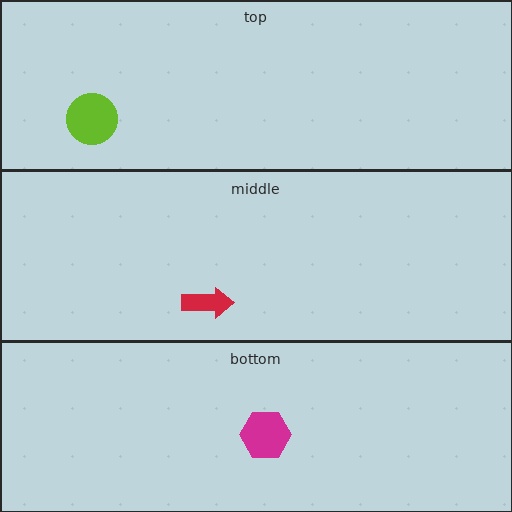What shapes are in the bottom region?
The magenta hexagon.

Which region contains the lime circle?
The top region.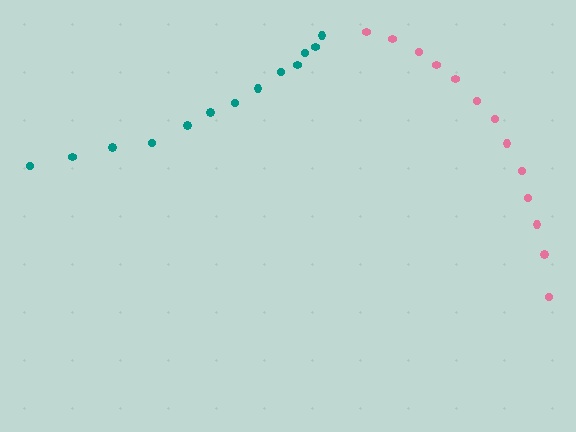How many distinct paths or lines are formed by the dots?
There are 2 distinct paths.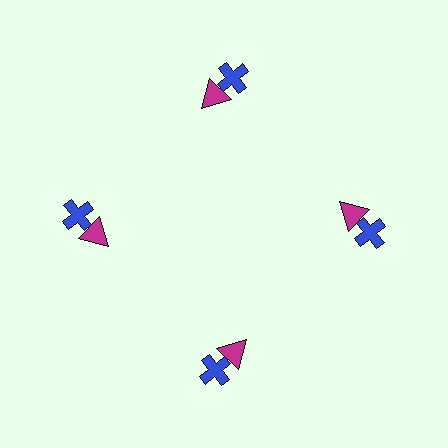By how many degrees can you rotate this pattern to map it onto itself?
The pattern maps onto itself every 90 degrees of rotation.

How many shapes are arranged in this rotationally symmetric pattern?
There are 8 shapes, arranged in 4 groups of 2.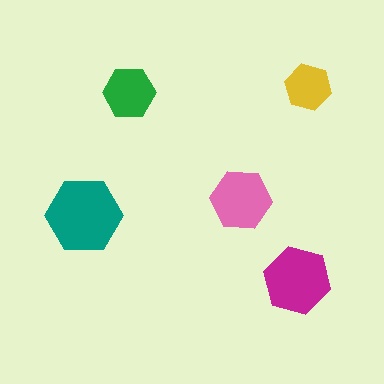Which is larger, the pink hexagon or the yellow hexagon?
The pink one.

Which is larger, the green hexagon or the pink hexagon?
The pink one.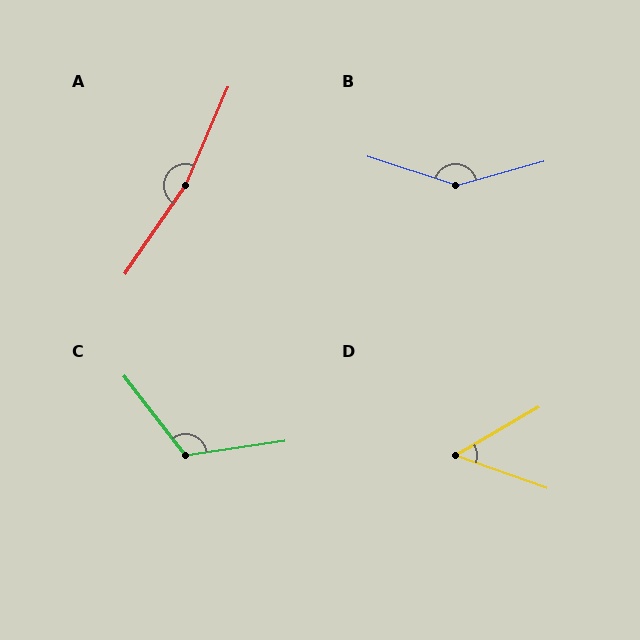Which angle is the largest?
A, at approximately 169 degrees.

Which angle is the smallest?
D, at approximately 50 degrees.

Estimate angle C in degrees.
Approximately 119 degrees.